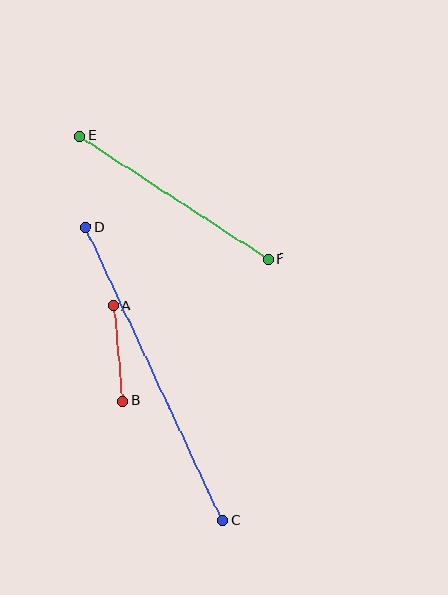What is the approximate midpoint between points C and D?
The midpoint is at approximately (154, 374) pixels.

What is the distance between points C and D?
The distance is approximately 323 pixels.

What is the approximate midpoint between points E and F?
The midpoint is at approximately (174, 197) pixels.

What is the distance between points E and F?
The distance is approximately 226 pixels.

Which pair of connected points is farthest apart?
Points C and D are farthest apart.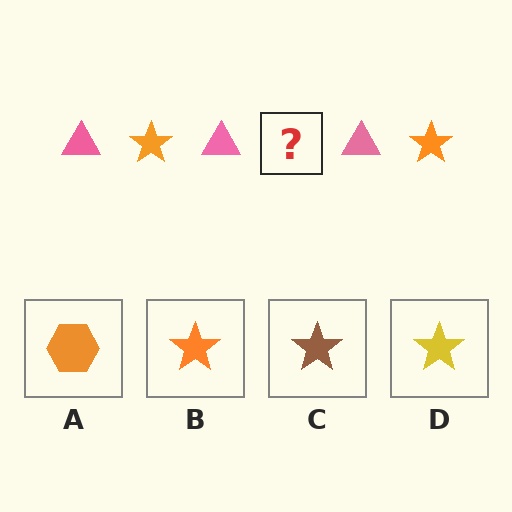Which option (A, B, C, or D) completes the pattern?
B.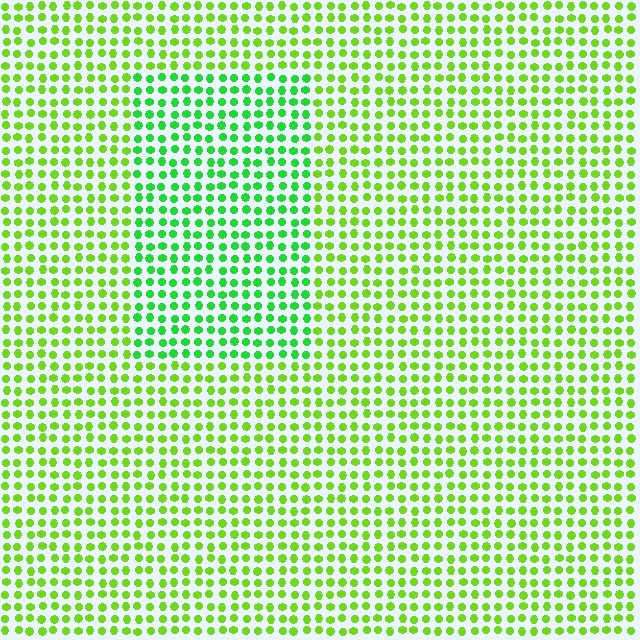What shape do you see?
I see a rectangle.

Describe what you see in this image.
The image is filled with small lime elements in a uniform arrangement. A rectangle-shaped region is visible where the elements are tinted to a slightly different hue, forming a subtle color boundary.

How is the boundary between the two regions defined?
The boundary is defined purely by a slight shift in hue (about 34 degrees). Spacing, size, and orientation are identical on both sides.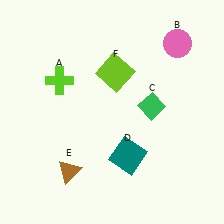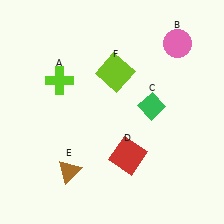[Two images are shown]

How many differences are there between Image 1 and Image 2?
There is 1 difference between the two images.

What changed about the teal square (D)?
In Image 1, D is teal. In Image 2, it changed to red.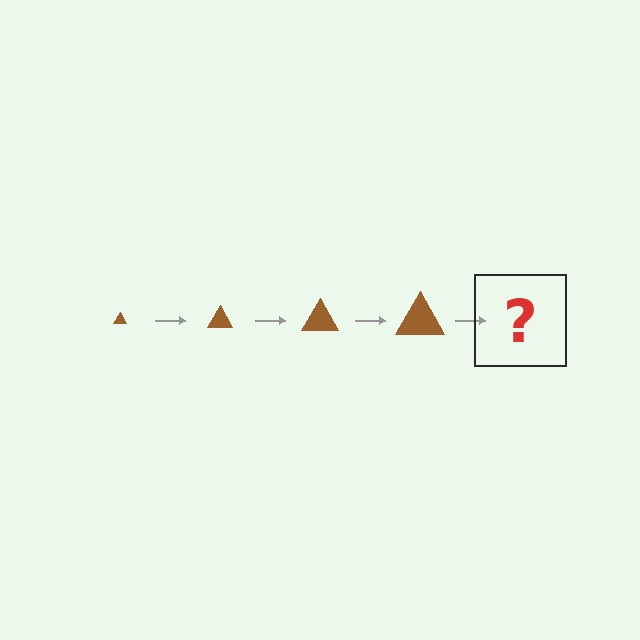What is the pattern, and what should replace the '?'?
The pattern is that the triangle gets progressively larger each step. The '?' should be a brown triangle, larger than the previous one.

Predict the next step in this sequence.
The next step is a brown triangle, larger than the previous one.